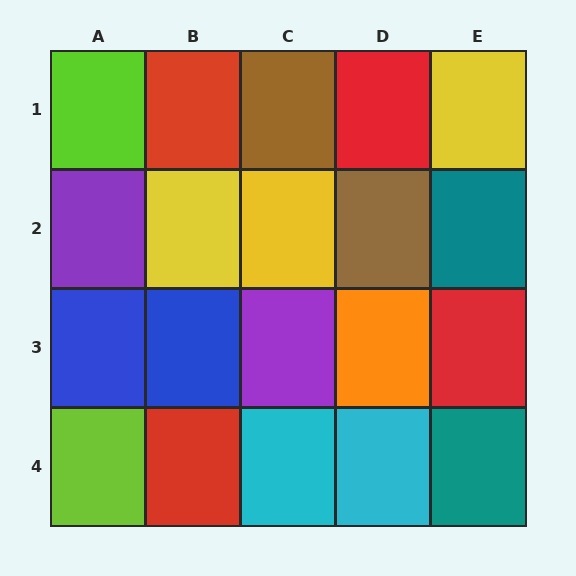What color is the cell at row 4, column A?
Lime.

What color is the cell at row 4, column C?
Cyan.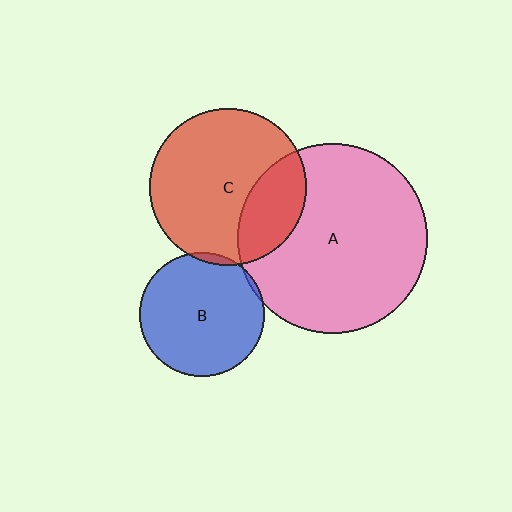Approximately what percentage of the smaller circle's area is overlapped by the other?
Approximately 5%.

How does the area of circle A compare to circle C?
Approximately 1.5 times.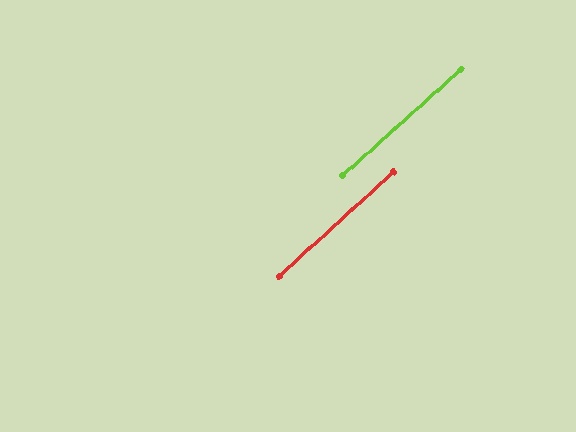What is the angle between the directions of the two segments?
Approximately 1 degree.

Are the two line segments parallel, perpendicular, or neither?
Parallel — their directions differ by only 0.6°.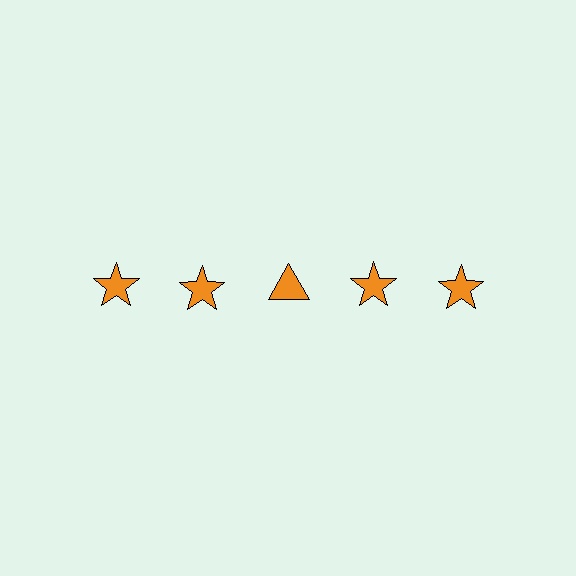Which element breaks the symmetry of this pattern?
The orange triangle in the top row, center column breaks the symmetry. All other shapes are orange stars.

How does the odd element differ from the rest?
It has a different shape: triangle instead of star.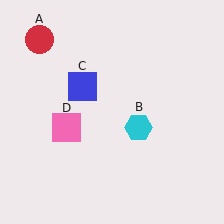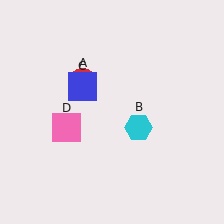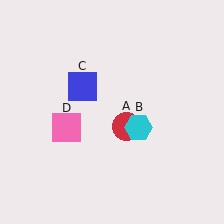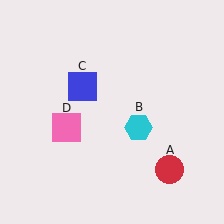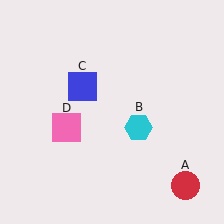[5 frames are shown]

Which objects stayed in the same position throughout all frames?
Cyan hexagon (object B) and blue square (object C) and pink square (object D) remained stationary.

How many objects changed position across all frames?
1 object changed position: red circle (object A).